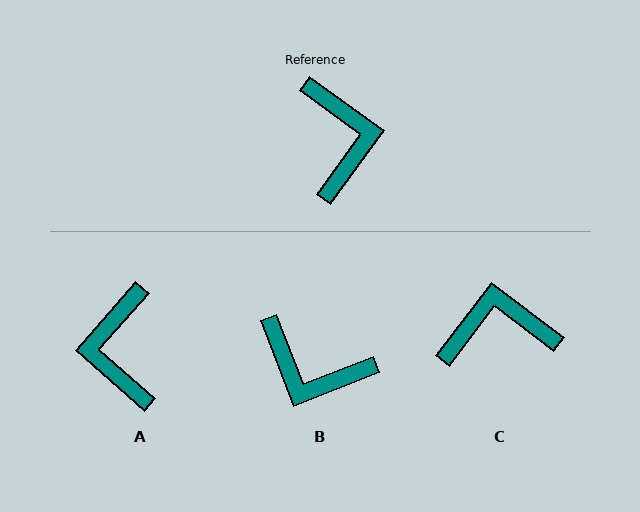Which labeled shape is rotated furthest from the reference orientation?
A, about 175 degrees away.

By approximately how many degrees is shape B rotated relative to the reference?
Approximately 123 degrees clockwise.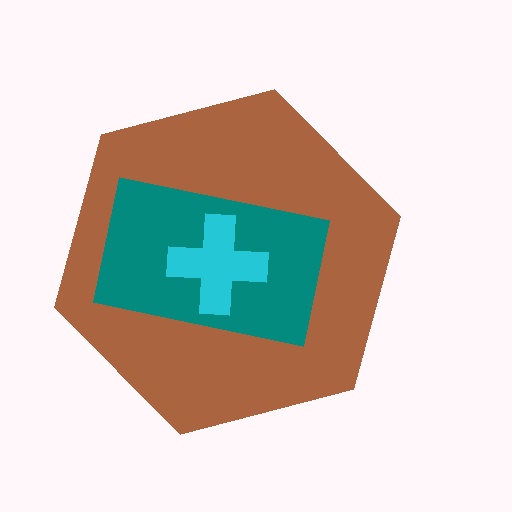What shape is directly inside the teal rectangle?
The cyan cross.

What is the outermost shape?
The brown hexagon.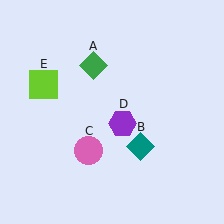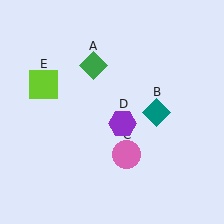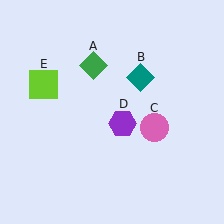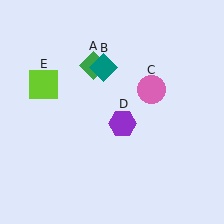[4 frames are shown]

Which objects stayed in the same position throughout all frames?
Green diamond (object A) and purple hexagon (object D) and lime square (object E) remained stationary.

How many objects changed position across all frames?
2 objects changed position: teal diamond (object B), pink circle (object C).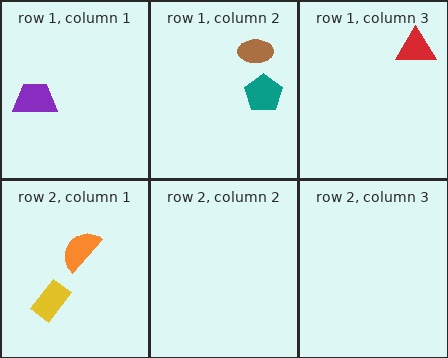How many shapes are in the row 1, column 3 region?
1.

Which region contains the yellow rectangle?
The row 2, column 1 region.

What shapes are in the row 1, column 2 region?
The teal pentagon, the brown ellipse.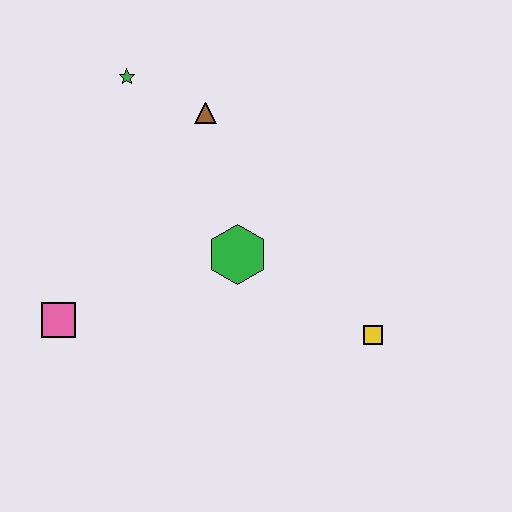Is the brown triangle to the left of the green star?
No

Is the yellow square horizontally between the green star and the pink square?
No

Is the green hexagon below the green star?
Yes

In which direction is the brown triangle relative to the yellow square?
The brown triangle is above the yellow square.